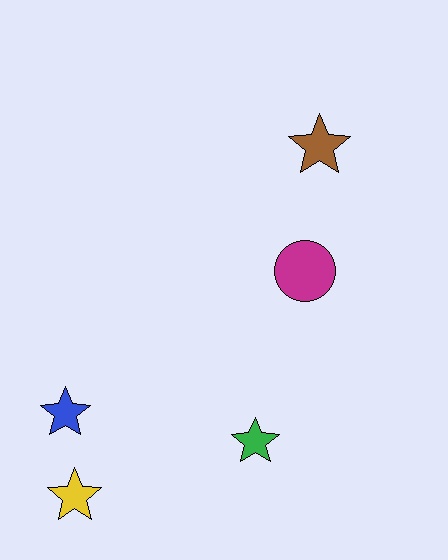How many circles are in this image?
There is 1 circle.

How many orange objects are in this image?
There are no orange objects.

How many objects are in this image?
There are 5 objects.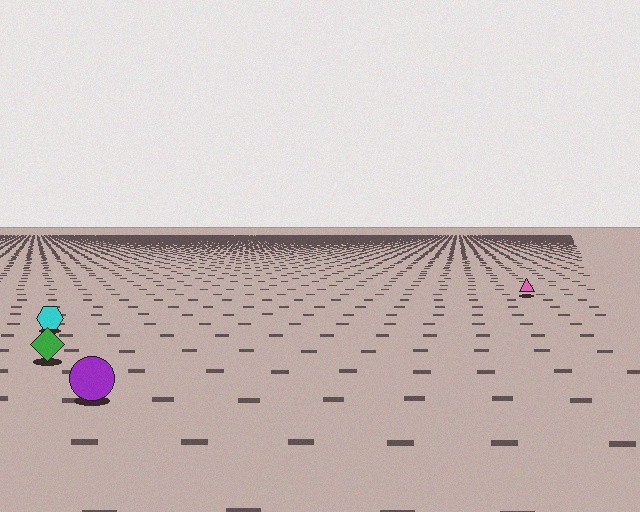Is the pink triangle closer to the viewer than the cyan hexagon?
No. The cyan hexagon is closer — you can tell from the texture gradient: the ground texture is coarser near it.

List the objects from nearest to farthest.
From nearest to farthest: the purple circle, the green diamond, the cyan hexagon, the pink triangle.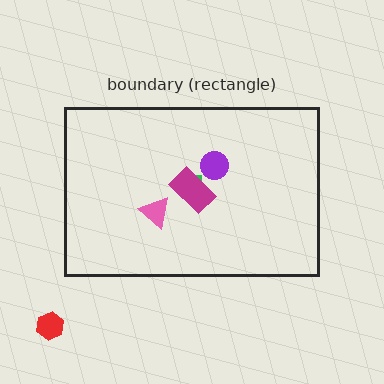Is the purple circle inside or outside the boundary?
Inside.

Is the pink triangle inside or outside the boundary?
Inside.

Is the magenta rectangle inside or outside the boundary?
Inside.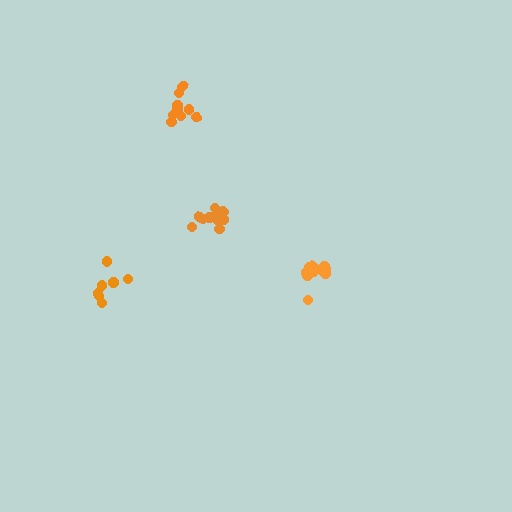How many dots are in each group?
Group 1: 11 dots, Group 2: 7 dots, Group 3: 10 dots, Group 4: 9 dots (37 total).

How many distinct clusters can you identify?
There are 4 distinct clusters.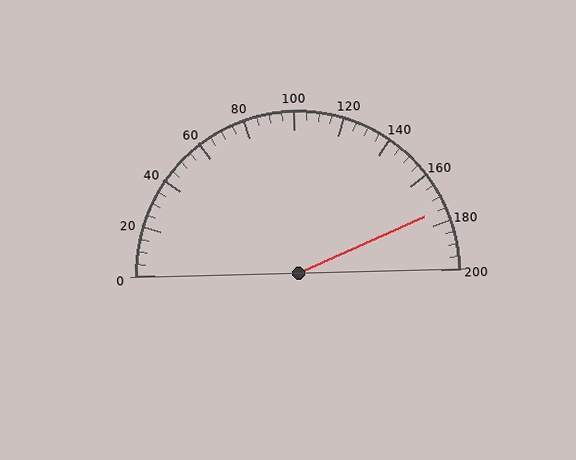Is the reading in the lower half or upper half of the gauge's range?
The reading is in the upper half of the range (0 to 200).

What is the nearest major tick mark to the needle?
The nearest major tick mark is 180.